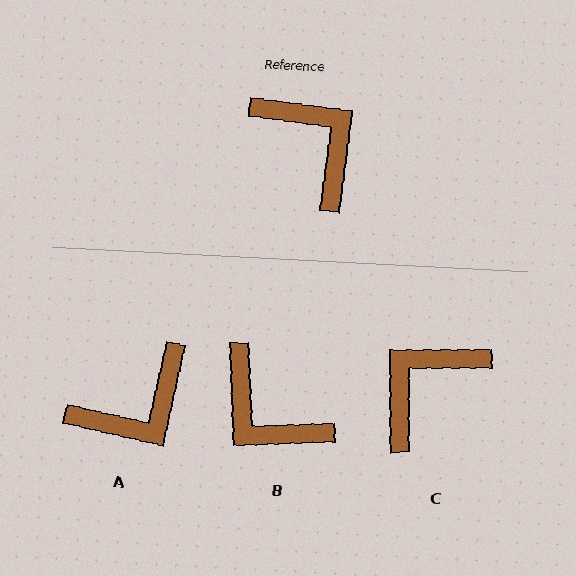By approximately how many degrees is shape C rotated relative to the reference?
Approximately 98 degrees counter-clockwise.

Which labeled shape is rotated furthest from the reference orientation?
B, about 170 degrees away.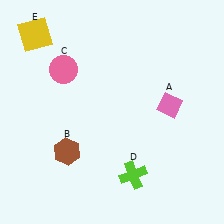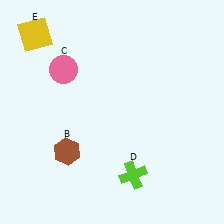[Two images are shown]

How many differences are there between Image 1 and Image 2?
There is 1 difference between the two images.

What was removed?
The pink diamond (A) was removed in Image 2.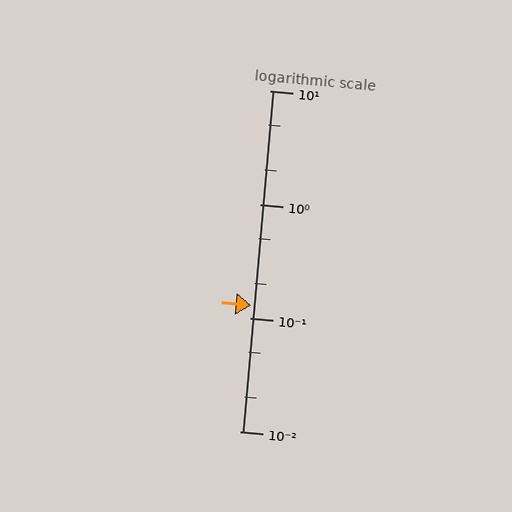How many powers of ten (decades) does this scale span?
The scale spans 3 decades, from 0.01 to 10.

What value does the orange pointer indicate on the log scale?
The pointer indicates approximately 0.13.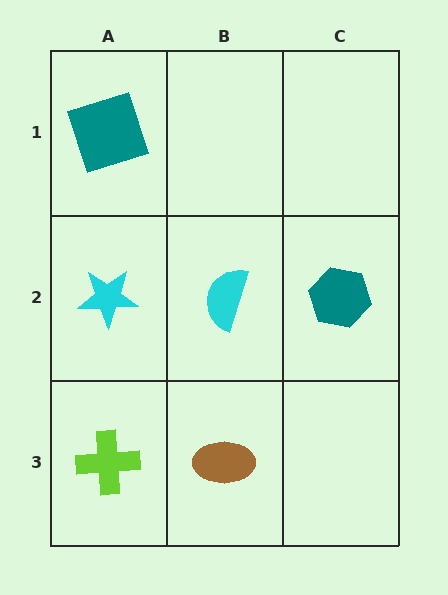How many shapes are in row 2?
3 shapes.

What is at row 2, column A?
A cyan star.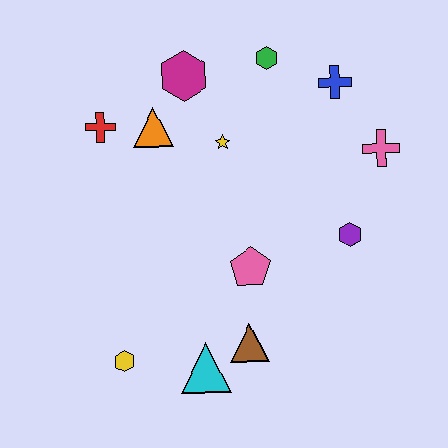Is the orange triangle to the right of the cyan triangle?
No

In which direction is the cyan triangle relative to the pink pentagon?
The cyan triangle is below the pink pentagon.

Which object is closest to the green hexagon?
The blue cross is closest to the green hexagon.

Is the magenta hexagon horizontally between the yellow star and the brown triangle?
No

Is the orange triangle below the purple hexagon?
No